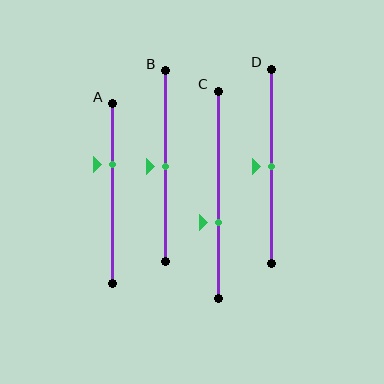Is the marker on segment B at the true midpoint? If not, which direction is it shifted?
Yes, the marker on segment B is at the true midpoint.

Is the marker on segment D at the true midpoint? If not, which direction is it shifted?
Yes, the marker on segment D is at the true midpoint.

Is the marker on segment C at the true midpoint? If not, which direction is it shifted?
No, the marker on segment C is shifted downward by about 13% of the segment length.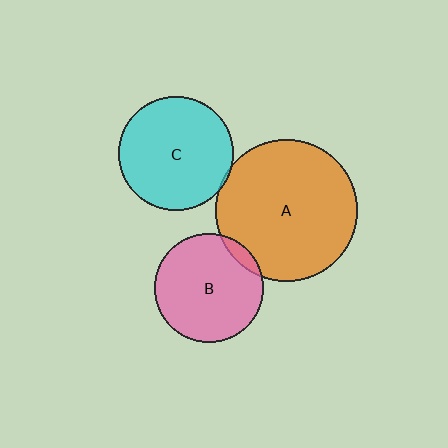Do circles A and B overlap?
Yes.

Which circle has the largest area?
Circle A (orange).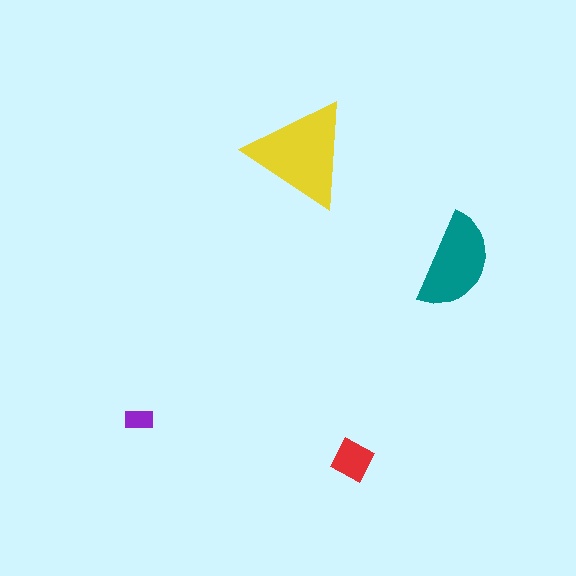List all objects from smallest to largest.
The purple rectangle, the red square, the teal semicircle, the yellow triangle.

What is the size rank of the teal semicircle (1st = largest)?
2nd.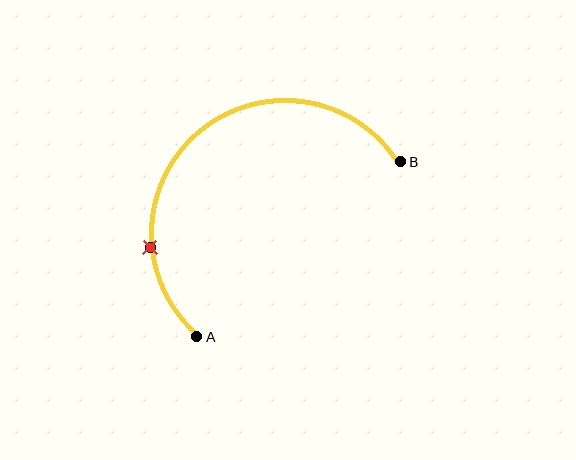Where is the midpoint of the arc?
The arc midpoint is the point on the curve farthest from the straight line joining A and B. It sits above and to the left of that line.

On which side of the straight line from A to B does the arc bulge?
The arc bulges above and to the left of the straight line connecting A and B.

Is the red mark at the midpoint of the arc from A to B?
No. The red mark lies on the arc but is closer to endpoint A. The arc midpoint would be at the point on the curve equidistant along the arc from both A and B.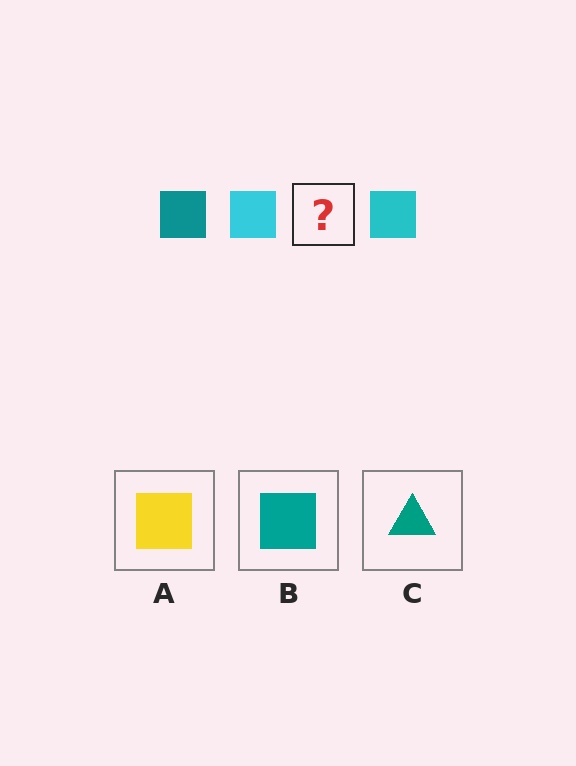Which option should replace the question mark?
Option B.